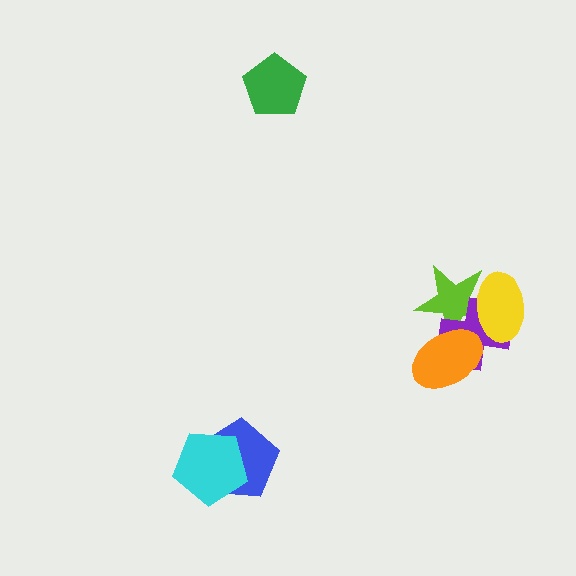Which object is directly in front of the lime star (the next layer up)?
The purple cross is directly in front of the lime star.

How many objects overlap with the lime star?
3 objects overlap with the lime star.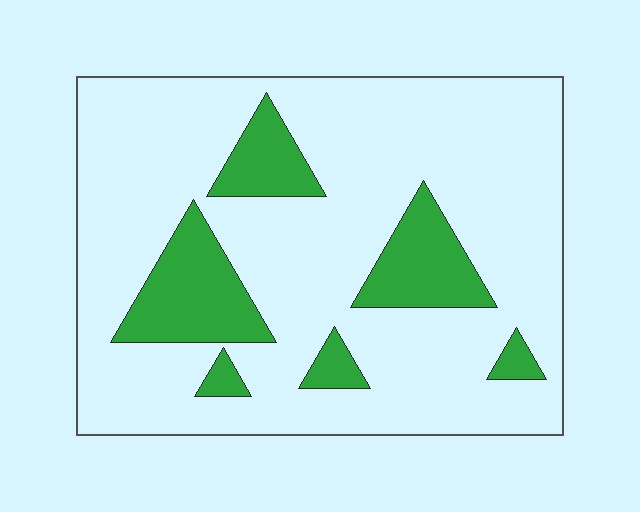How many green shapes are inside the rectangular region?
6.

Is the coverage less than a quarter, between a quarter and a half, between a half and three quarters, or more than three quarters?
Less than a quarter.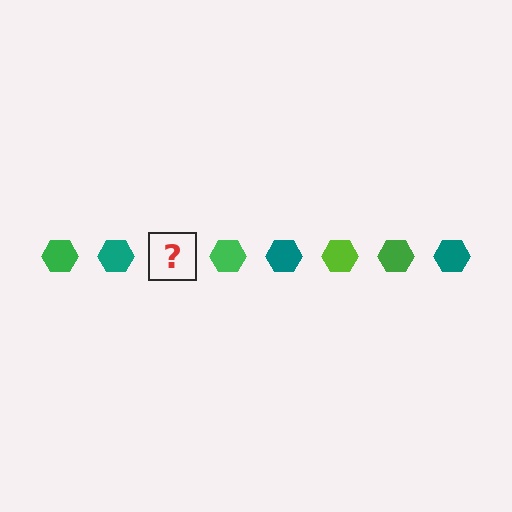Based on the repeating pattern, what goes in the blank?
The blank should be a lime hexagon.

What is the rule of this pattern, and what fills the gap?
The rule is that the pattern cycles through green, teal, lime hexagons. The gap should be filled with a lime hexagon.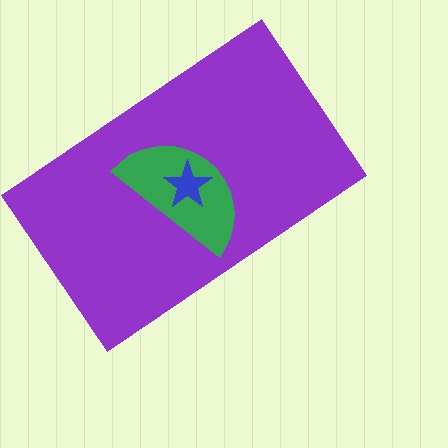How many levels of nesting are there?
3.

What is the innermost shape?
The blue star.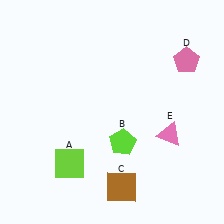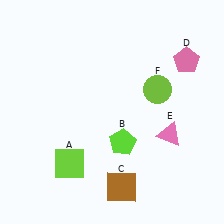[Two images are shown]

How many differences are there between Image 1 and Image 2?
There is 1 difference between the two images.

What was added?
A lime circle (F) was added in Image 2.